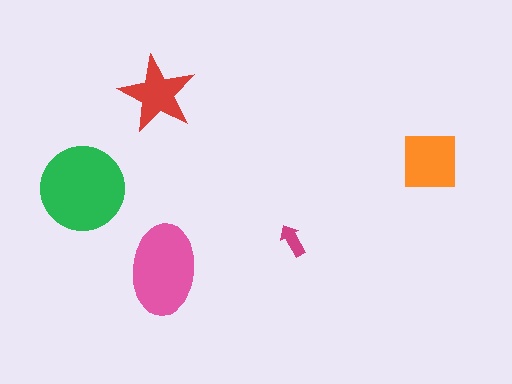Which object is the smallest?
The magenta arrow.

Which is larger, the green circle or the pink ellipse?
The green circle.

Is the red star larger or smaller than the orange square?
Smaller.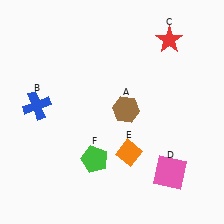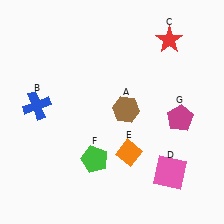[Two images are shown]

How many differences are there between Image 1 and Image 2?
There is 1 difference between the two images.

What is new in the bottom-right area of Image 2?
A magenta pentagon (G) was added in the bottom-right area of Image 2.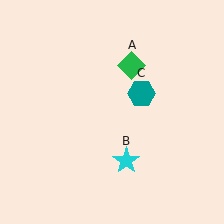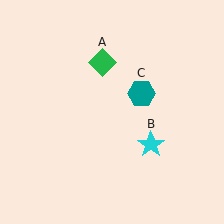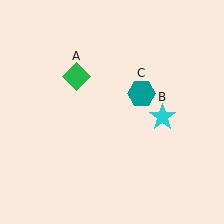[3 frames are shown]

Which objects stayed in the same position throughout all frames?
Teal hexagon (object C) remained stationary.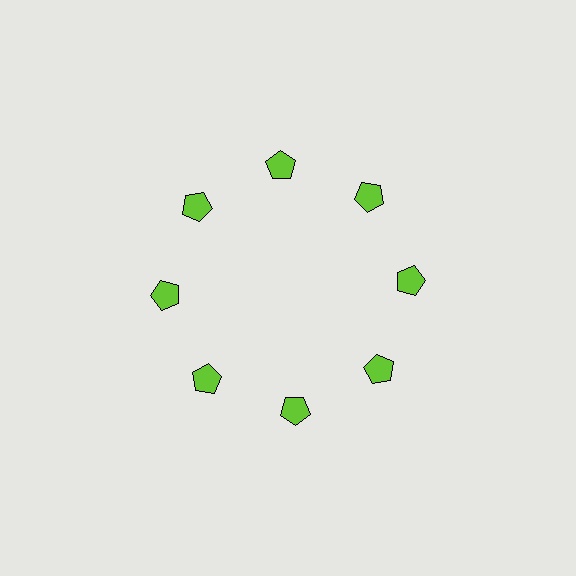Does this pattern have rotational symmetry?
Yes, this pattern has 8-fold rotational symmetry. It looks the same after rotating 45 degrees around the center.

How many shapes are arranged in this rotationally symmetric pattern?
There are 8 shapes, arranged in 8 groups of 1.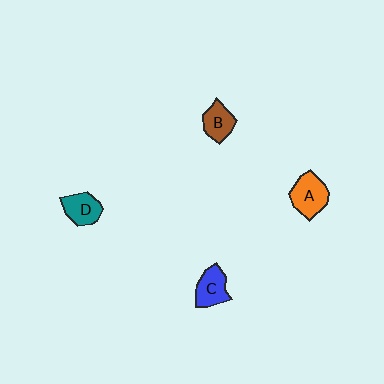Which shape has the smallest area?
Shape B (brown).